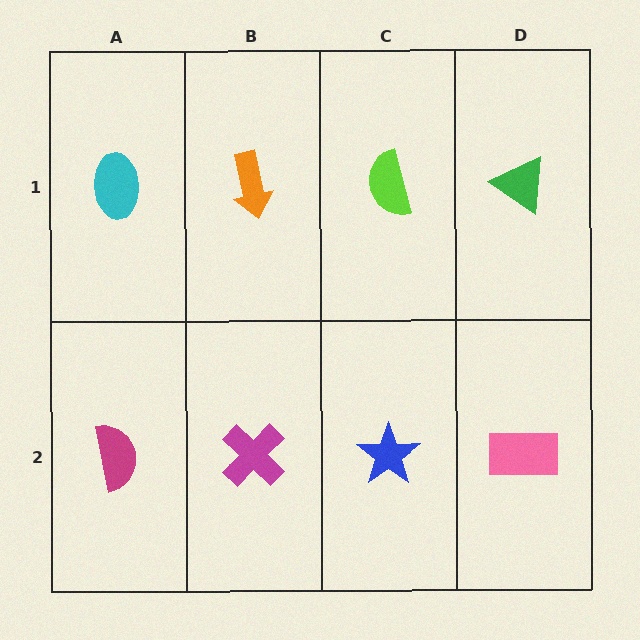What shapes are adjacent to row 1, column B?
A magenta cross (row 2, column B), a cyan ellipse (row 1, column A), a lime semicircle (row 1, column C).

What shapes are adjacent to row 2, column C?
A lime semicircle (row 1, column C), a magenta cross (row 2, column B), a pink rectangle (row 2, column D).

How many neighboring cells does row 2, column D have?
2.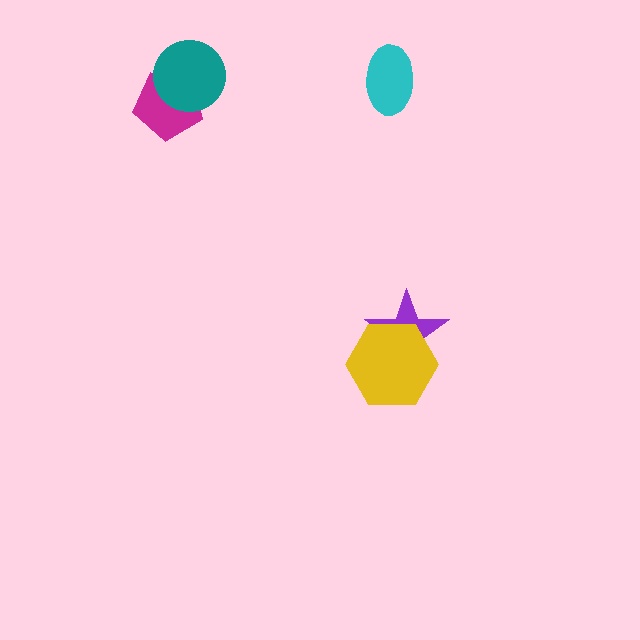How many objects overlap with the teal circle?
1 object overlaps with the teal circle.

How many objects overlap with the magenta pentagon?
1 object overlaps with the magenta pentagon.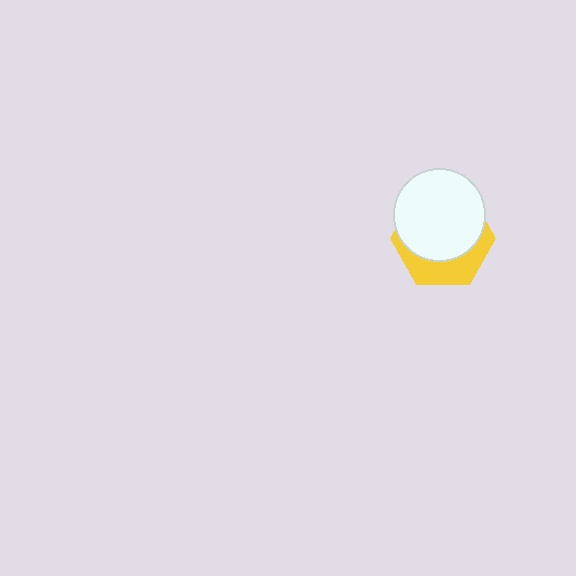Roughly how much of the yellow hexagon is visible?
A small part of it is visible (roughly 34%).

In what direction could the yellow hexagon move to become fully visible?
The yellow hexagon could move down. That would shift it out from behind the white circle entirely.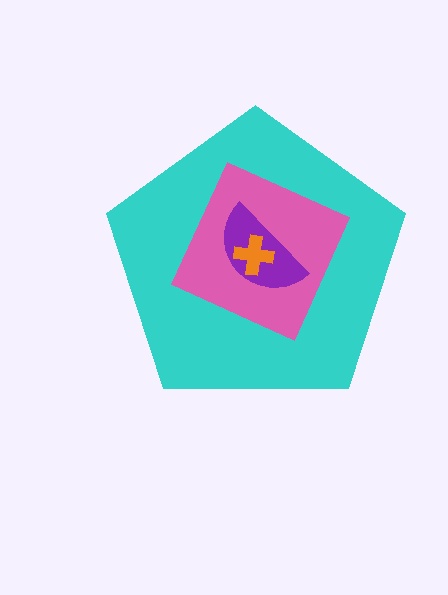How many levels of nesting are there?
4.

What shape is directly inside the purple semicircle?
The orange cross.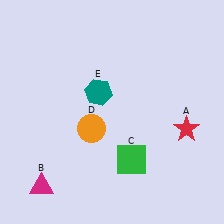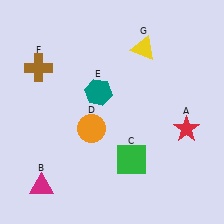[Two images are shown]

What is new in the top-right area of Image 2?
A yellow triangle (G) was added in the top-right area of Image 2.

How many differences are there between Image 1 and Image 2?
There are 2 differences between the two images.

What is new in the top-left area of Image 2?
A brown cross (F) was added in the top-left area of Image 2.